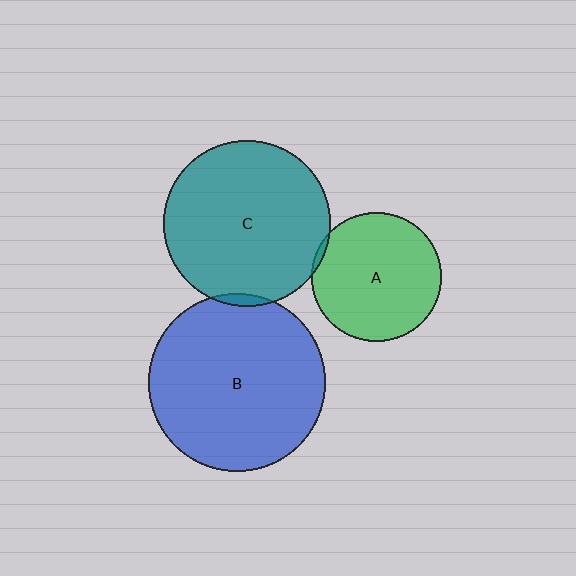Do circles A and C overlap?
Yes.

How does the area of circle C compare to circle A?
Approximately 1.7 times.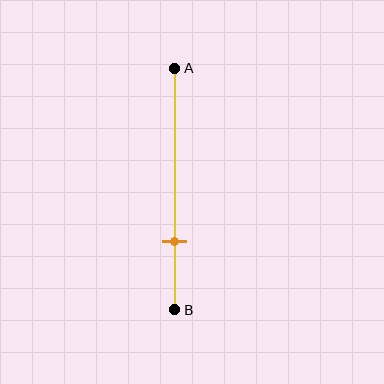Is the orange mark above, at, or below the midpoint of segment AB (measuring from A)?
The orange mark is below the midpoint of segment AB.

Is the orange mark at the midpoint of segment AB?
No, the mark is at about 70% from A, not at the 50% midpoint.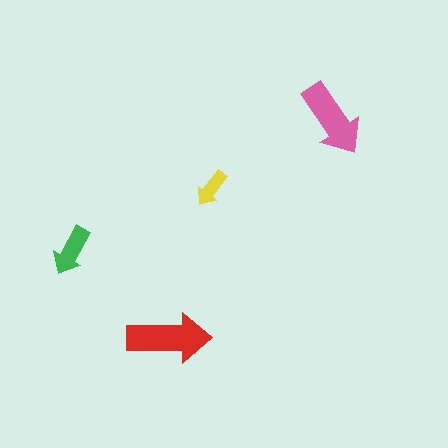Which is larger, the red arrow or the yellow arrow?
The red one.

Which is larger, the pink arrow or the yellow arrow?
The pink one.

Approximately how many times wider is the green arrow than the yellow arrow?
About 1.5 times wider.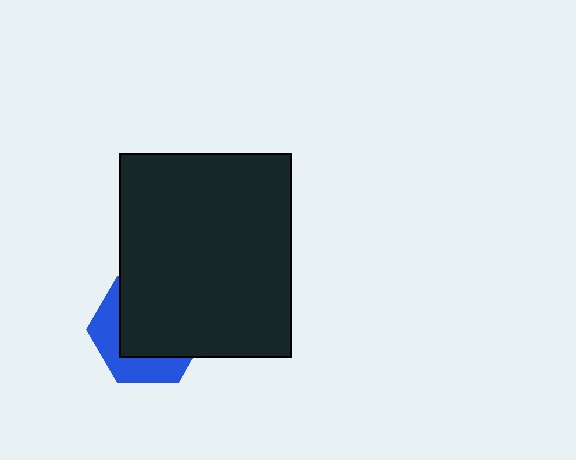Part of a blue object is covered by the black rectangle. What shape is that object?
It is a hexagon.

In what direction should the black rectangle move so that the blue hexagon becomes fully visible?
The black rectangle should move toward the upper-right. That is the shortest direction to clear the overlap and leave the blue hexagon fully visible.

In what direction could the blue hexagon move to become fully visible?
The blue hexagon could move toward the lower-left. That would shift it out from behind the black rectangle entirely.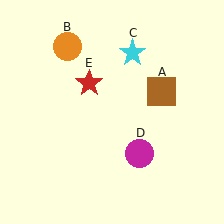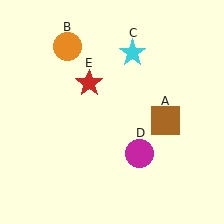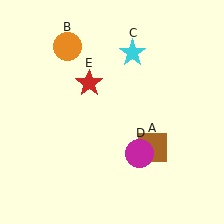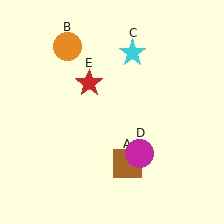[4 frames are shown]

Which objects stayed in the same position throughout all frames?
Orange circle (object B) and cyan star (object C) and magenta circle (object D) and red star (object E) remained stationary.